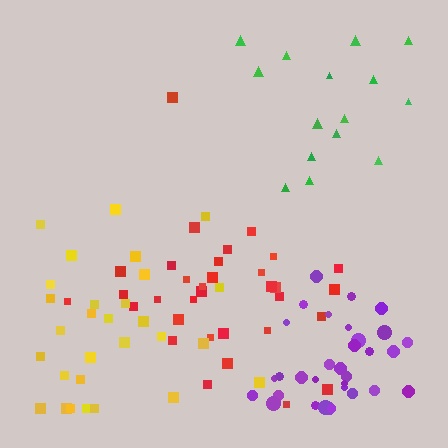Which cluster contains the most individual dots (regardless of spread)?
Red (33).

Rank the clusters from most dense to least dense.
purple, red, green, yellow.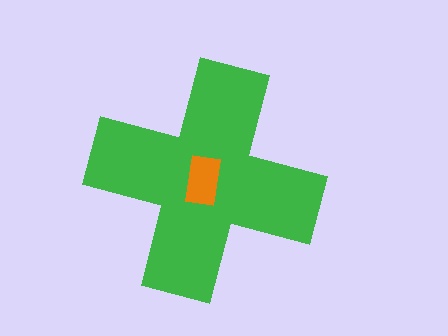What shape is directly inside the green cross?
The orange rectangle.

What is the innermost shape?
The orange rectangle.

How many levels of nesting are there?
2.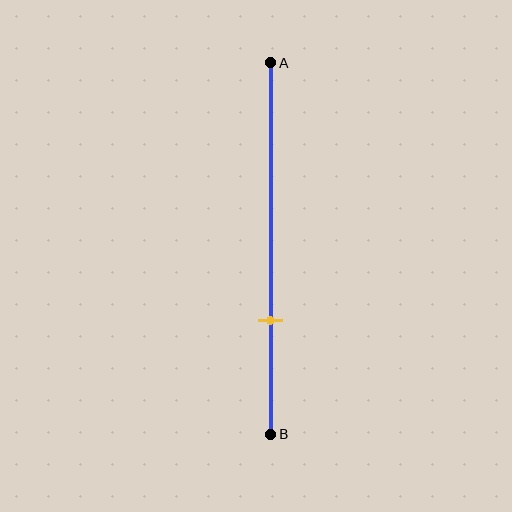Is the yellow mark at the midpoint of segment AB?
No, the mark is at about 70% from A, not at the 50% midpoint.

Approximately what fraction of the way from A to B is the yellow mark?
The yellow mark is approximately 70% of the way from A to B.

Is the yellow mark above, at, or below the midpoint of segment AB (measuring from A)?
The yellow mark is below the midpoint of segment AB.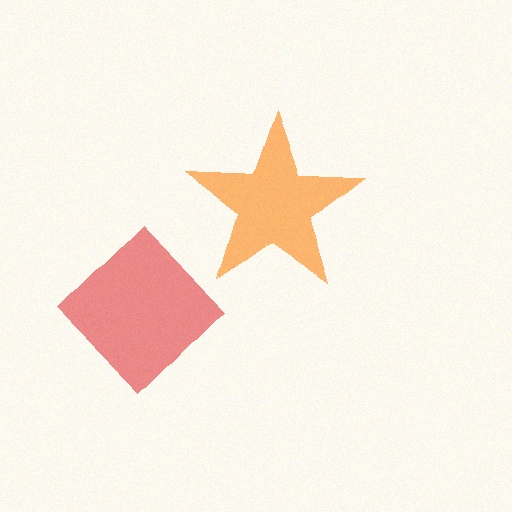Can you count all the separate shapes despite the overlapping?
Yes, there are 2 separate shapes.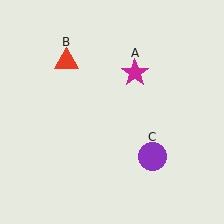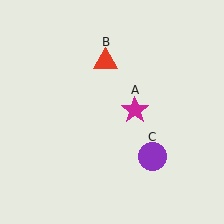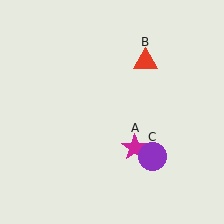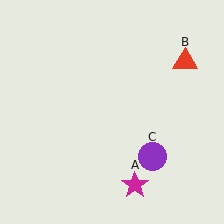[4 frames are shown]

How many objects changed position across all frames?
2 objects changed position: magenta star (object A), red triangle (object B).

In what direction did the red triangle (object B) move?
The red triangle (object B) moved right.